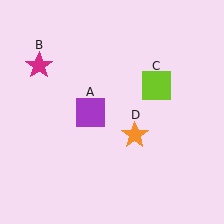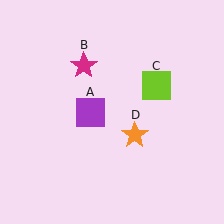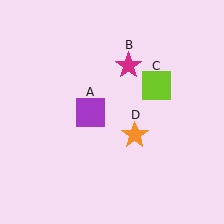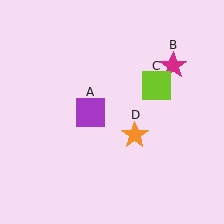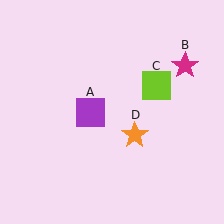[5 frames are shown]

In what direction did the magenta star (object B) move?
The magenta star (object B) moved right.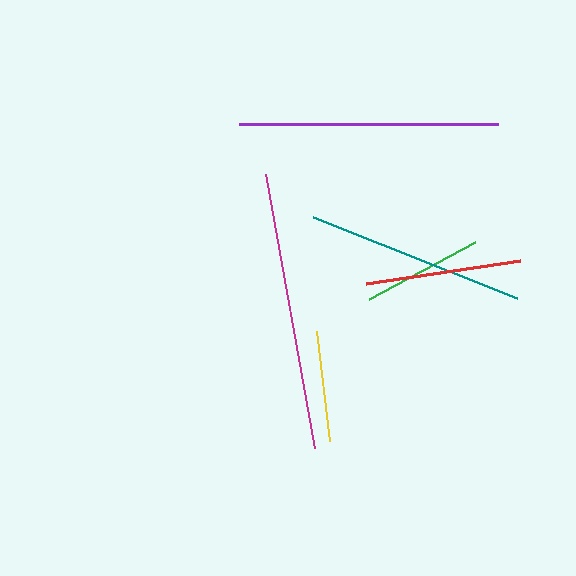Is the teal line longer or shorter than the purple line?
The purple line is longer than the teal line.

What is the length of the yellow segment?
The yellow segment is approximately 111 pixels long.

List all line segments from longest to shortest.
From longest to shortest: magenta, purple, teal, red, green, yellow.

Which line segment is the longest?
The magenta line is the longest at approximately 279 pixels.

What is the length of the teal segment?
The teal segment is approximately 220 pixels long.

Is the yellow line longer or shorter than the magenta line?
The magenta line is longer than the yellow line.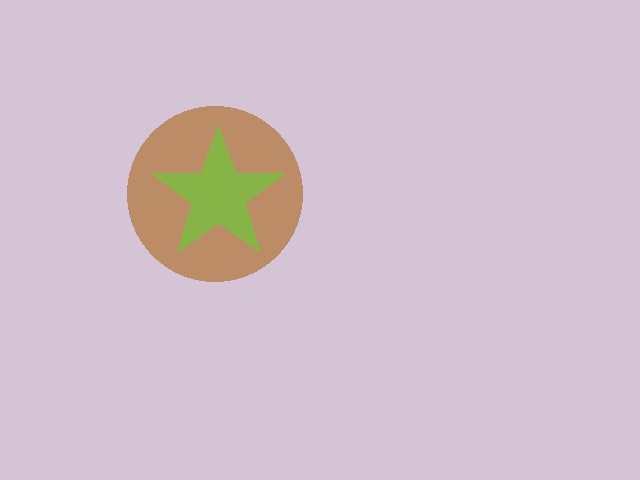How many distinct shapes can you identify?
There are 2 distinct shapes: a brown circle, a lime star.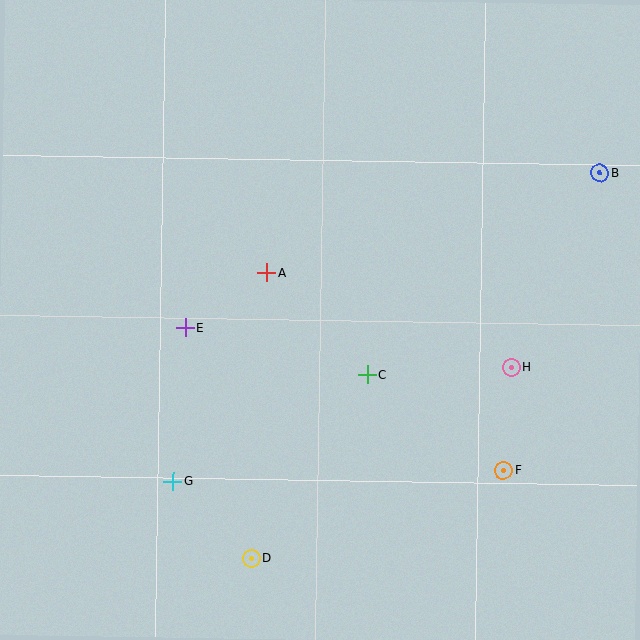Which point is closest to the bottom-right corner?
Point F is closest to the bottom-right corner.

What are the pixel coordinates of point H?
Point H is at (511, 367).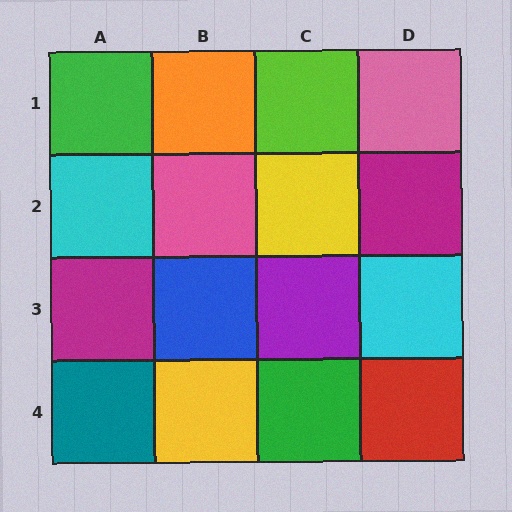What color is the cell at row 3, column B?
Blue.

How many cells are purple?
1 cell is purple.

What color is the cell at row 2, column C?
Yellow.